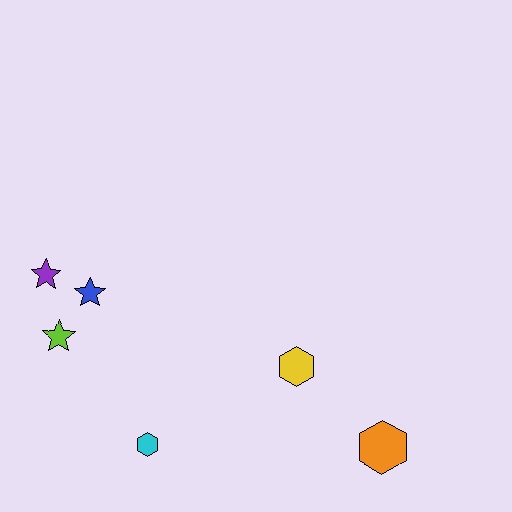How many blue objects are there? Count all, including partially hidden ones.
There is 1 blue object.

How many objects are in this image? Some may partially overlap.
There are 6 objects.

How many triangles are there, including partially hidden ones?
There are no triangles.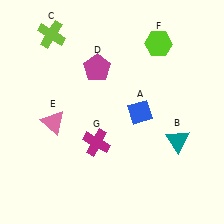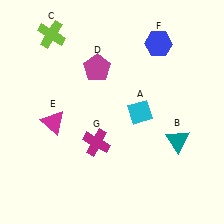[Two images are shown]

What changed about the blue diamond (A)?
In Image 1, A is blue. In Image 2, it changed to cyan.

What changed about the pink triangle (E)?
In Image 1, E is pink. In Image 2, it changed to magenta.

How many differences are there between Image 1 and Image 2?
There are 3 differences between the two images.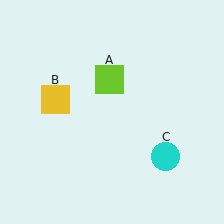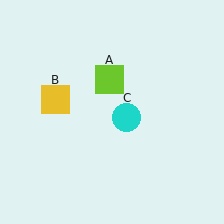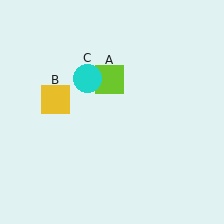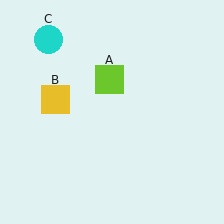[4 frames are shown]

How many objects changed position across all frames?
1 object changed position: cyan circle (object C).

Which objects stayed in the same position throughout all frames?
Lime square (object A) and yellow square (object B) remained stationary.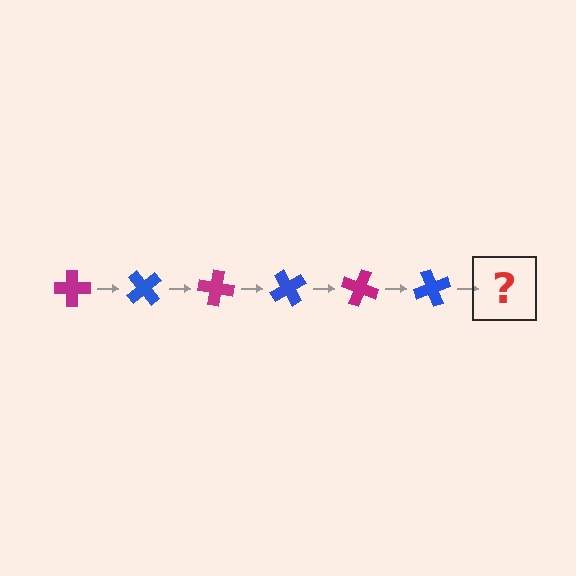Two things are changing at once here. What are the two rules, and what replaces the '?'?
The two rules are that it rotates 50 degrees each step and the color cycles through magenta and blue. The '?' should be a magenta cross, rotated 300 degrees from the start.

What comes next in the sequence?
The next element should be a magenta cross, rotated 300 degrees from the start.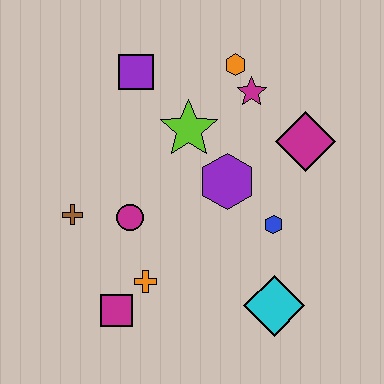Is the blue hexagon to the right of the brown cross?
Yes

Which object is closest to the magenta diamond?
The magenta star is closest to the magenta diamond.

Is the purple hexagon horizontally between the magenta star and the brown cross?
Yes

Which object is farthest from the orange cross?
The orange hexagon is farthest from the orange cross.